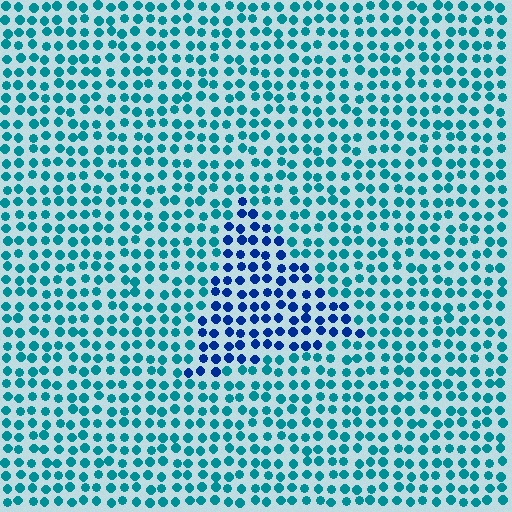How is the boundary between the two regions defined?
The boundary is defined purely by a slight shift in hue (about 40 degrees). Spacing, size, and orientation are identical on both sides.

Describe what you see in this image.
The image is filled with small teal elements in a uniform arrangement. A triangle-shaped region is visible where the elements are tinted to a slightly different hue, forming a subtle color boundary.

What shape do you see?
I see a triangle.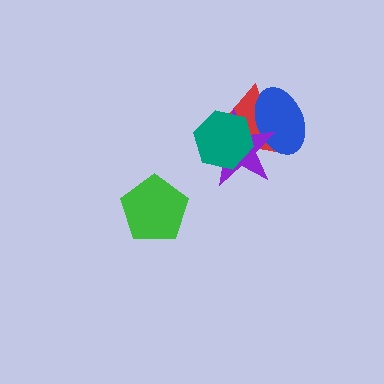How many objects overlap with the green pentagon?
0 objects overlap with the green pentagon.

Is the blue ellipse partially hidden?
Yes, it is partially covered by another shape.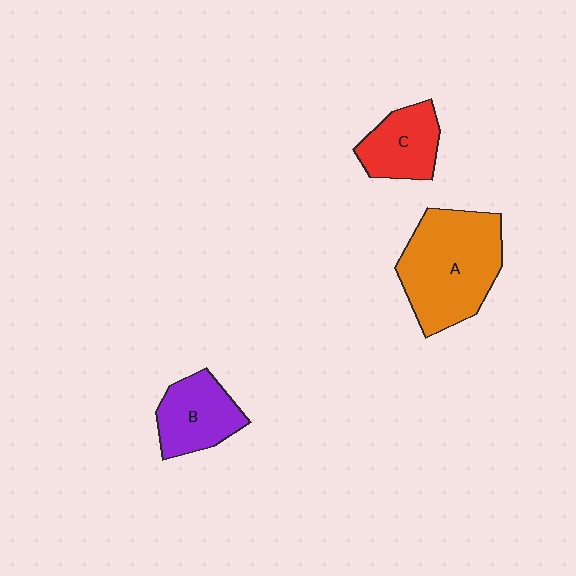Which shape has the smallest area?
Shape C (red).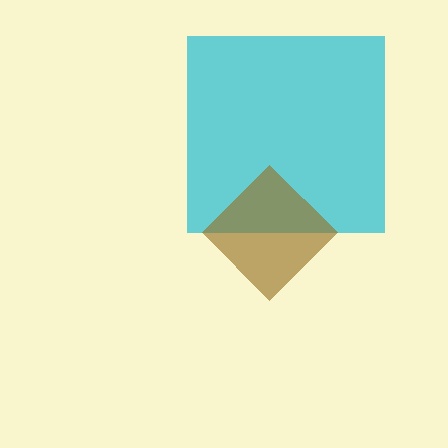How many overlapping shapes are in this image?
There are 2 overlapping shapes in the image.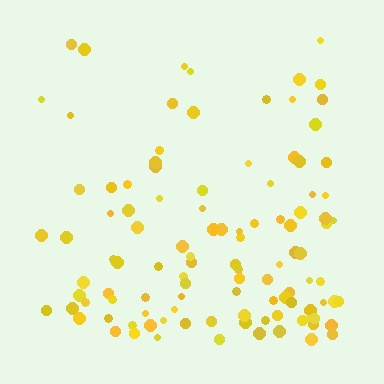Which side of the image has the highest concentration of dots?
The bottom.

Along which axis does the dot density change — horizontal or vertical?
Vertical.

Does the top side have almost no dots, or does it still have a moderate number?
Still a moderate number, just noticeably fewer than the bottom.